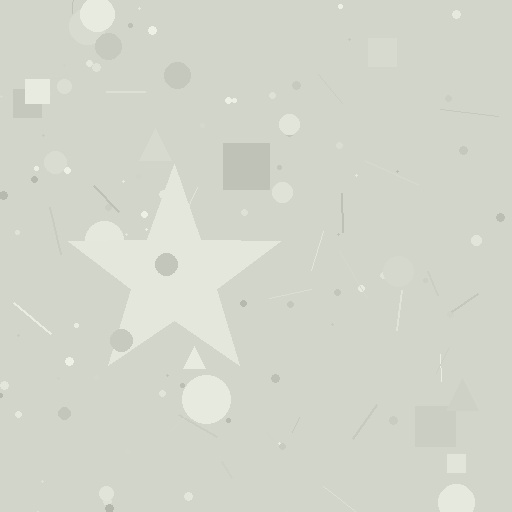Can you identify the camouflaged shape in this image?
The camouflaged shape is a star.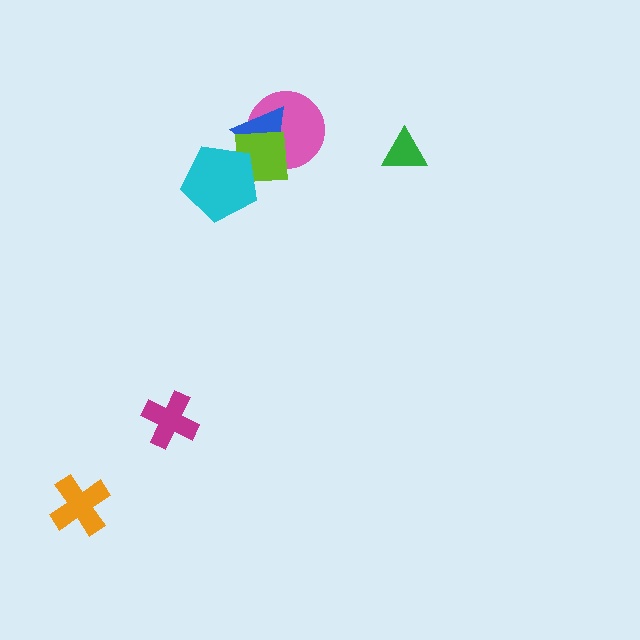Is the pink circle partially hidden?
Yes, it is partially covered by another shape.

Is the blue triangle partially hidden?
Yes, it is partially covered by another shape.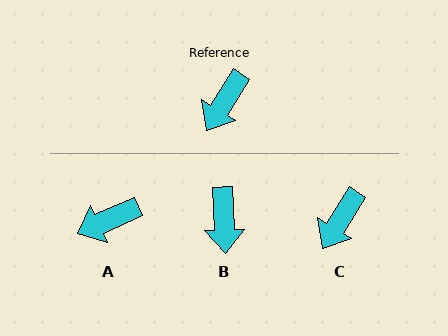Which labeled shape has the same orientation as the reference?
C.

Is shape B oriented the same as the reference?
No, it is off by about 34 degrees.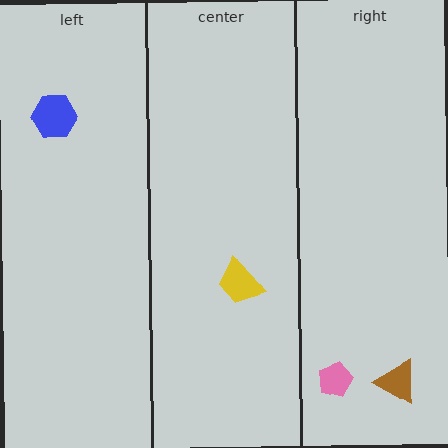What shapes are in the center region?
The yellow trapezoid.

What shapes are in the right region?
The brown triangle, the pink pentagon.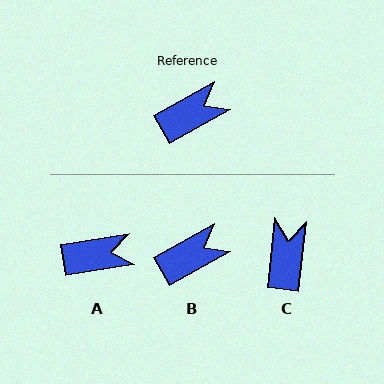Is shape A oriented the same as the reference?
No, it is off by about 20 degrees.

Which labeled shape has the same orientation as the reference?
B.